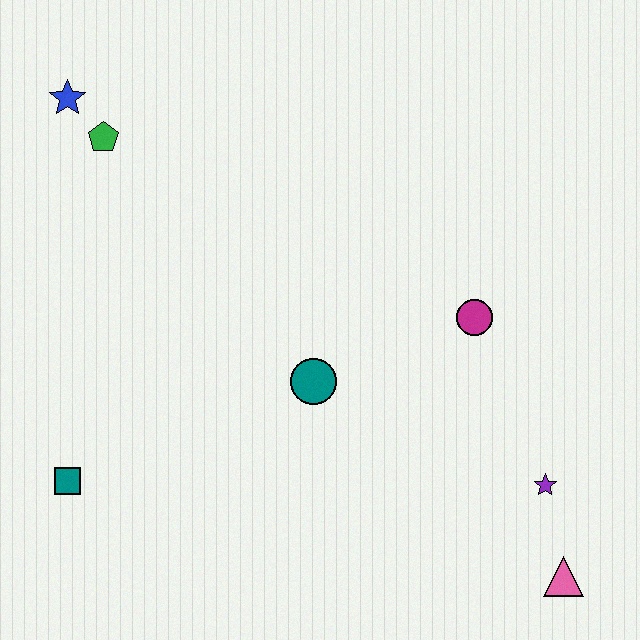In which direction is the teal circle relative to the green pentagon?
The teal circle is below the green pentagon.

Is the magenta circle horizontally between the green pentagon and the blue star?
No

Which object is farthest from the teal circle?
The blue star is farthest from the teal circle.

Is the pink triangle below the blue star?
Yes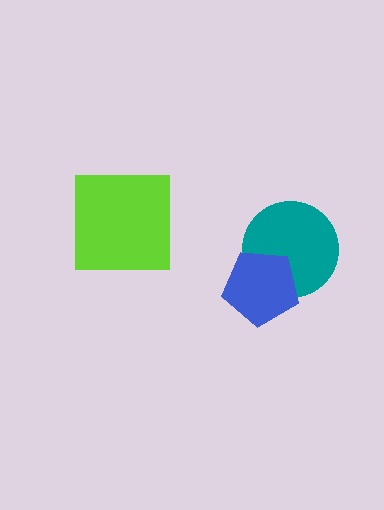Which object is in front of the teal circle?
The blue pentagon is in front of the teal circle.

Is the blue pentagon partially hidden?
No, no other shape covers it.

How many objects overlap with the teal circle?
1 object overlaps with the teal circle.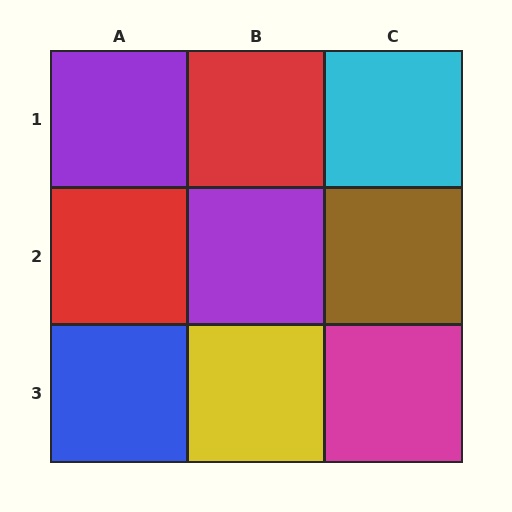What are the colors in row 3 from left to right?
Blue, yellow, magenta.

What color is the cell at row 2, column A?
Red.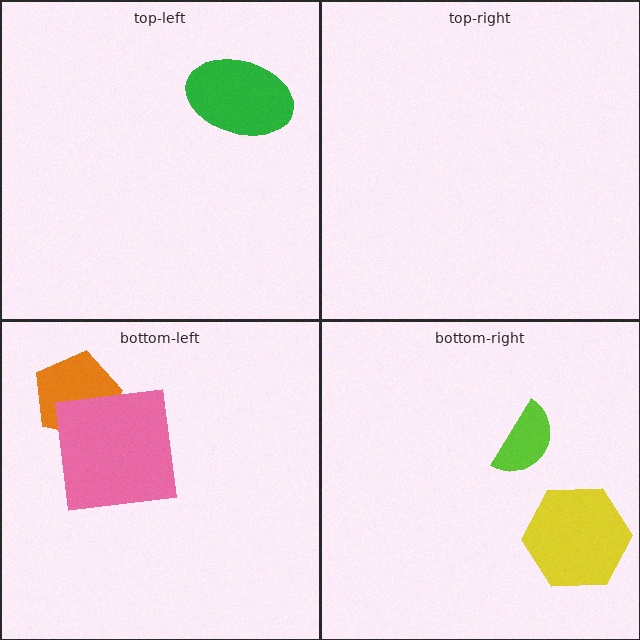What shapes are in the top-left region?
The green ellipse.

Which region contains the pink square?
The bottom-left region.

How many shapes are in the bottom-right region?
2.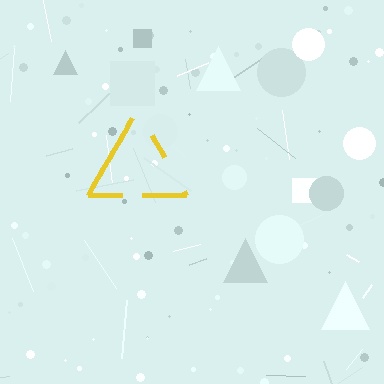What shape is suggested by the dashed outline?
The dashed outline suggests a triangle.